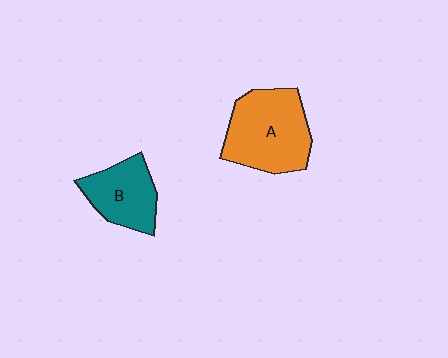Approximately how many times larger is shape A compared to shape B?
Approximately 1.5 times.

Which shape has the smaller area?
Shape B (teal).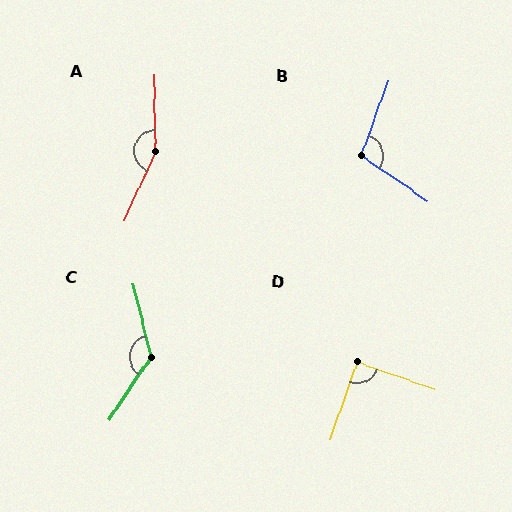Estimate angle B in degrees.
Approximately 104 degrees.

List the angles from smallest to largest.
D (90°), B (104°), C (132°), A (155°).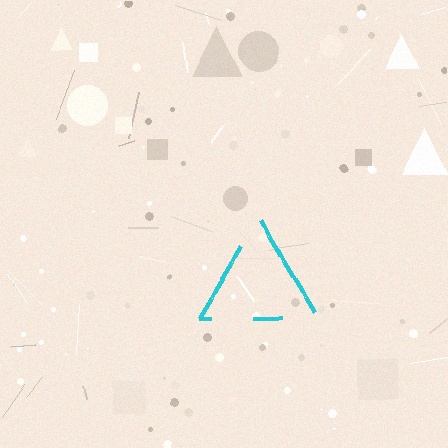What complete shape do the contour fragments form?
The contour fragments form a triangle.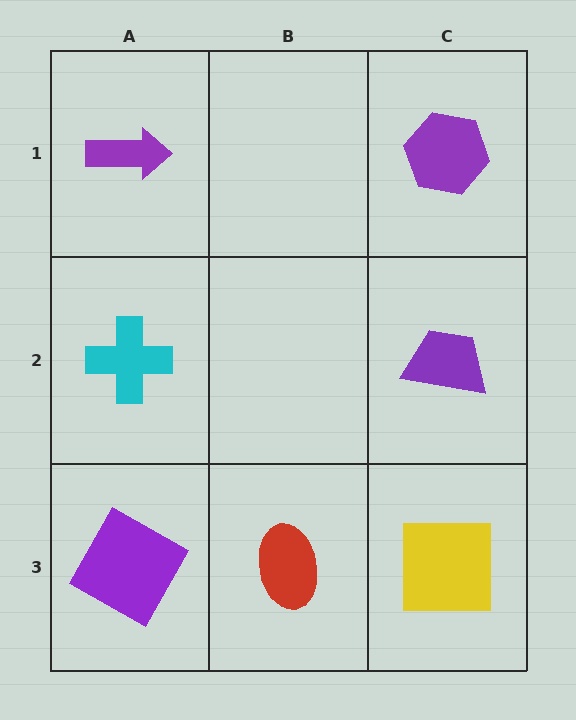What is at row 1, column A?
A purple arrow.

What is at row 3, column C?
A yellow square.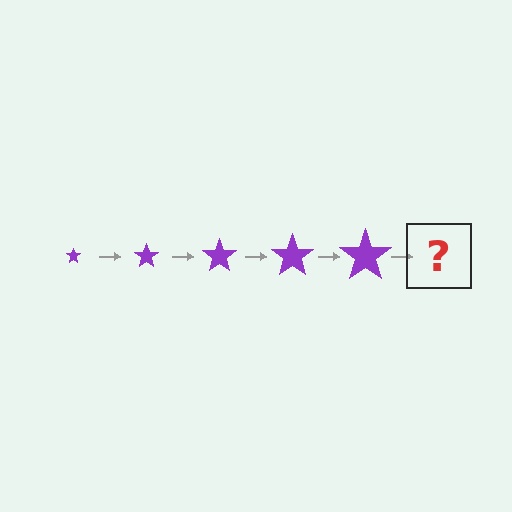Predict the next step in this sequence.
The next step is a purple star, larger than the previous one.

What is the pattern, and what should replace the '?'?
The pattern is that the star gets progressively larger each step. The '?' should be a purple star, larger than the previous one.